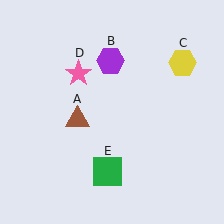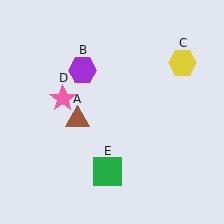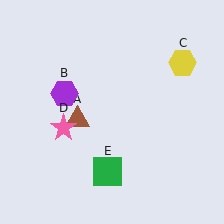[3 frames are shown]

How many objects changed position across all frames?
2 objects changed position: purple hexagon (object B), pink star (object D).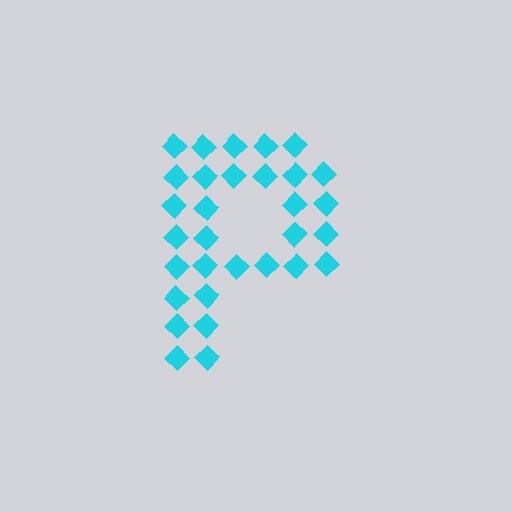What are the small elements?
The small elements are diamonds.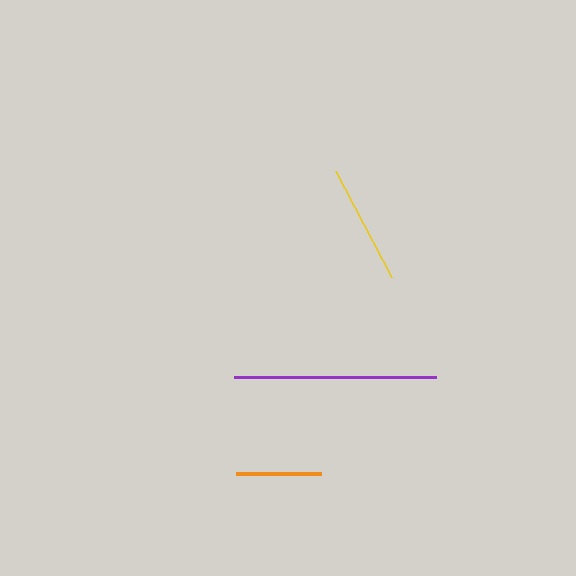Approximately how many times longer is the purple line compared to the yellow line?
The purple line is approximately 1.7 times the length of the yellow line.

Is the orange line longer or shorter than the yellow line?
The yellow line is longer than the orange line.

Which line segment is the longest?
The purple line is the longest at approximately 203 pixels.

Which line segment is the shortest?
The orange line is the shortest at approximately 86 pixels.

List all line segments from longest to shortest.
From longest to shortest: purple, yellow, orange.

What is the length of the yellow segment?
The yellow segment is approximately 120 pixels long.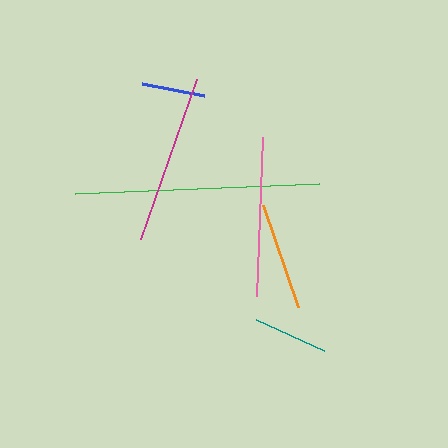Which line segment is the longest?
The green line is the longest at approximately 245 pixels.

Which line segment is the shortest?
The blue line is the shortest at approximately 63 pixels.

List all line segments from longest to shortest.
From longest to shortest: green, magenta, pink, orange, teal, blue.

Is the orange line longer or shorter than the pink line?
The pink line is longer than the orange line.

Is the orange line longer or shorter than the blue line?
The orange line is longer than the blue line.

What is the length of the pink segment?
The pink segment is approximately 160 pixels long.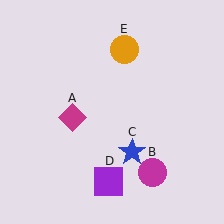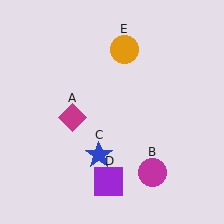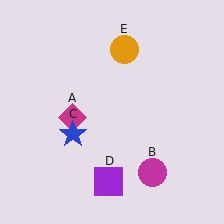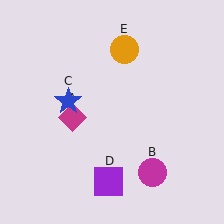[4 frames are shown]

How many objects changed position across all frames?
1 object changed position: blue star (object C).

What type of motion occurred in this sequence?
The blue star (object C) rotated clockwise around the center of the scene.